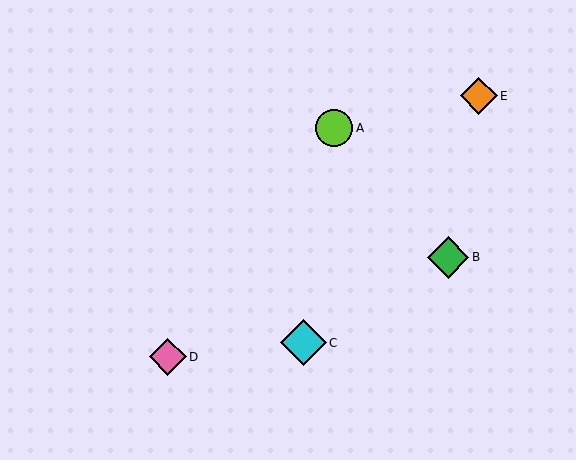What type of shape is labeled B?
Shape B is a green diamond.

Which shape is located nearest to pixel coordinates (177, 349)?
The pink diamond (labeled D) at (168, 357) is nearest to that location.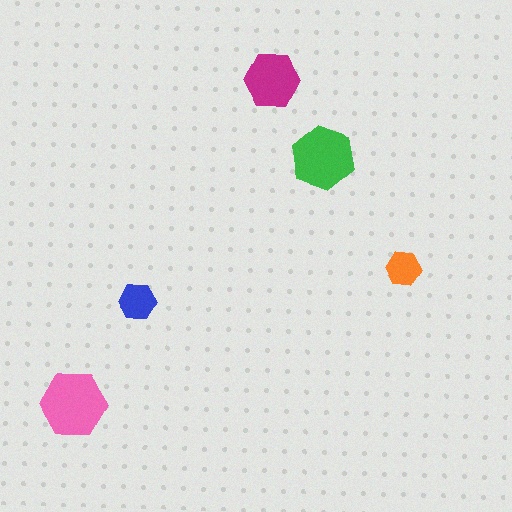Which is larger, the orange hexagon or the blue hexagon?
The blue one.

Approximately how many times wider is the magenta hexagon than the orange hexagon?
About 1.5 times wider.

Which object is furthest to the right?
The orange hexagon is rightmost.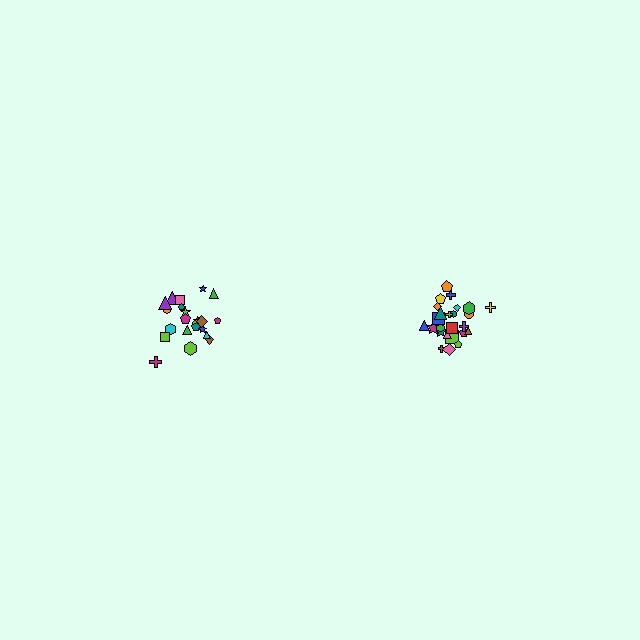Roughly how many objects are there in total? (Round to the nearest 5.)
Roughly 45 objects in total.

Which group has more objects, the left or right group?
The right group.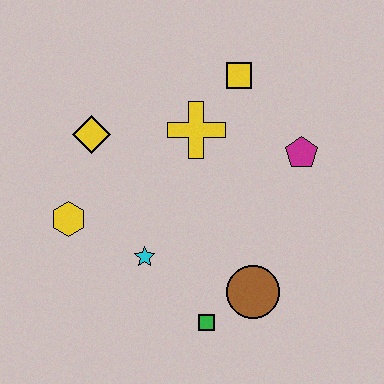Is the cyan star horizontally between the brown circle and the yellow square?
No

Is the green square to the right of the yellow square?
No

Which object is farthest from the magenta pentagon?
The yellow hexagon is farthest from the magenta pentagon.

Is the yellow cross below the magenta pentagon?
No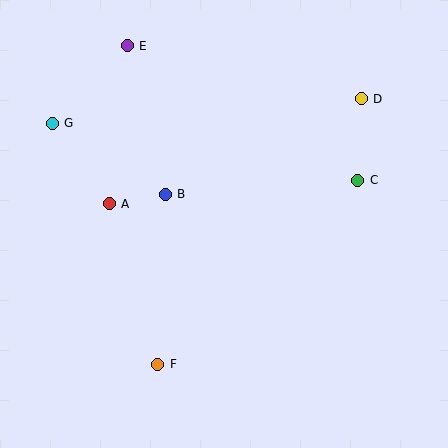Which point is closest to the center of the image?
Point B at (165, 194) is closest to the center.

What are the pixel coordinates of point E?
Point E is at (127, 46).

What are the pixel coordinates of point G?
Point G is at (52, 123).